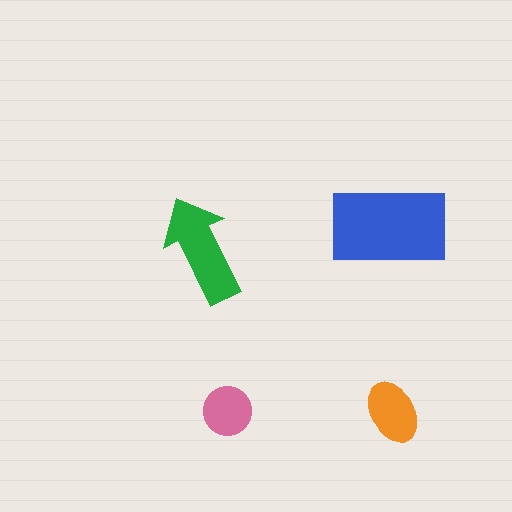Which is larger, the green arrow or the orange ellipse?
The green arrow.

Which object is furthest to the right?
The orange ellipse is rightmost.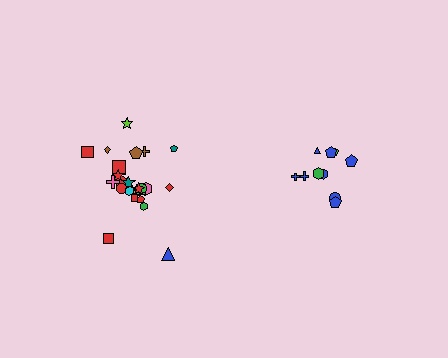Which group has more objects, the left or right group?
The left group.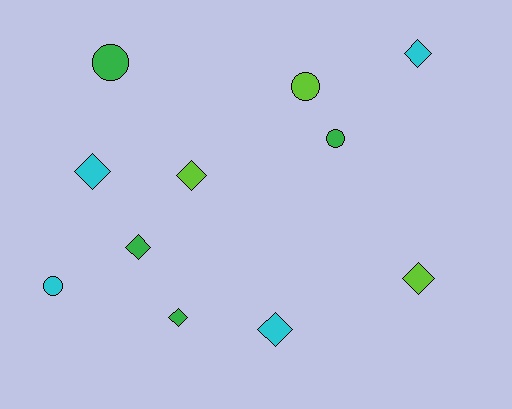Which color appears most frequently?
Cyan, with 4 objects.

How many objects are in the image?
There are 11 objects.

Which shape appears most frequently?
Diamond, with 7 objects.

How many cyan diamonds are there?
There are 3 cyan diamonds.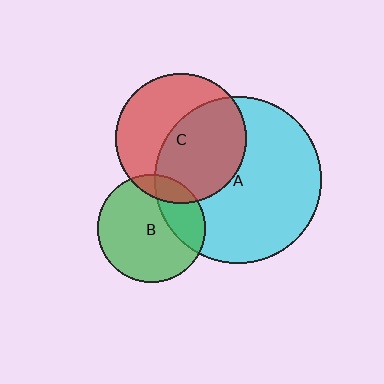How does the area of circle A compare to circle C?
Approximately 1.6 times.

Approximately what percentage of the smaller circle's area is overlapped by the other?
Approximately 25%.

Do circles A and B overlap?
Yes.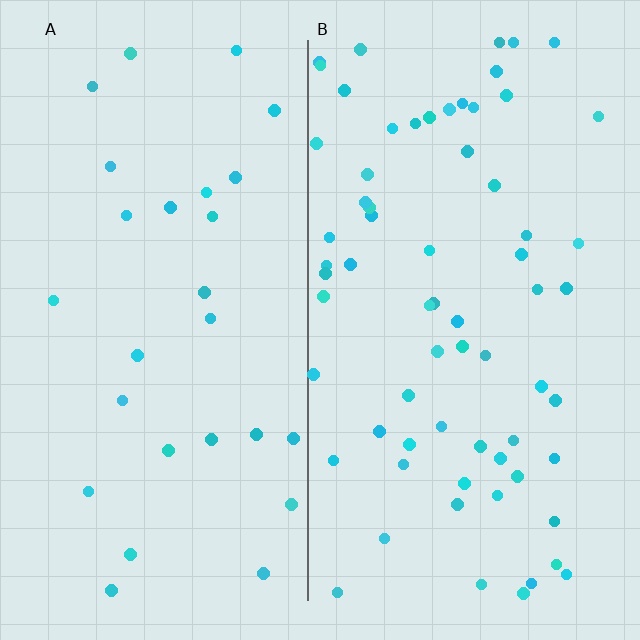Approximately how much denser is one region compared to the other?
Approximately 2.5× — region B over region A.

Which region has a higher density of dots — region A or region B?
B (the right).